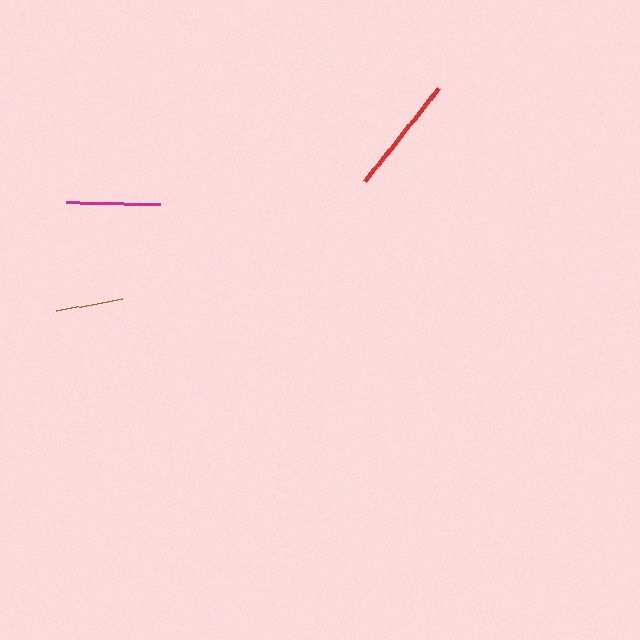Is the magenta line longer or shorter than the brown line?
The magenta line is longer than the brown line.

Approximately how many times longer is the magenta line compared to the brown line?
The magenta line is approximately 1.4 times the length of the brown line.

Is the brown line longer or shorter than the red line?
The red line is longer than the brown line.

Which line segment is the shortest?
The brown line is the shortest at approximately 68 pixels.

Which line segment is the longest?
The red line is the longest at approximately 119 pixels.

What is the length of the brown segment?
The brown segment is approximately 68 pixels long.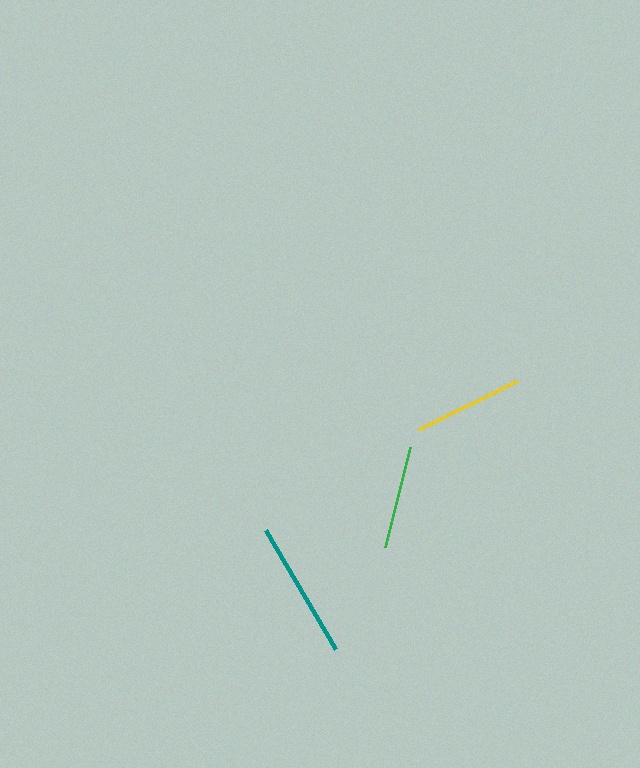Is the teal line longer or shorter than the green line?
The teal line is longer than the green line.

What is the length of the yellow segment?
The yellow segment is approximately 110 pixels long.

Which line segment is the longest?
The teal line is the longest at approximately 138 pixels.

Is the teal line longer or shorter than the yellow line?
The teal line is longer than the yellow line.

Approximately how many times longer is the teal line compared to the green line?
The teal line is approximately 1.3 times the length of the green line.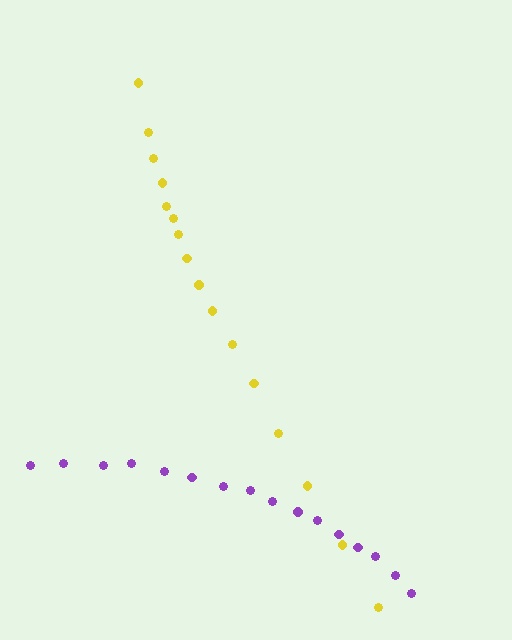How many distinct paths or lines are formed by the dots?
There are 2 distinct paths.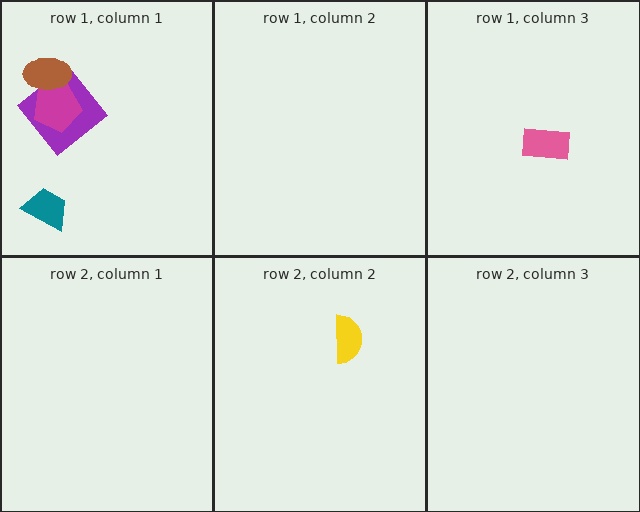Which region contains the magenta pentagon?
The row 1, column 1 region.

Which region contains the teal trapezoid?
The row 1, column 1 region.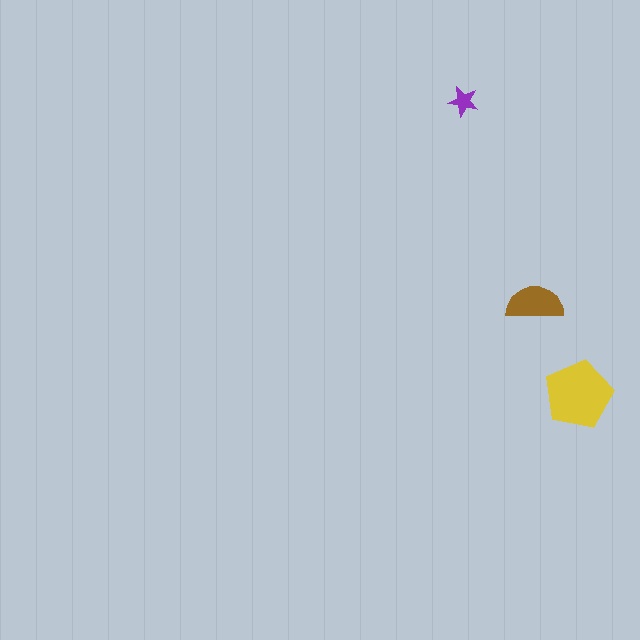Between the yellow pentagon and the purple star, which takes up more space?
The yellow pentagon.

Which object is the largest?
The yellow pentagon.